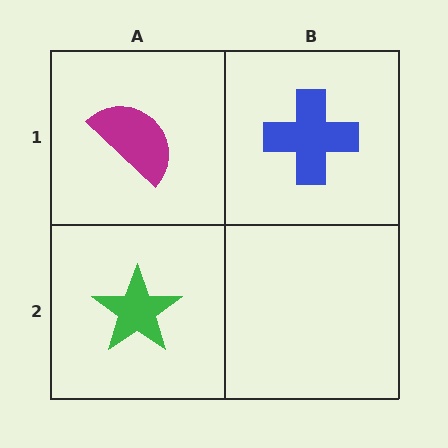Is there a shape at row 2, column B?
No, that cell is empty.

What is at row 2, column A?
A green star.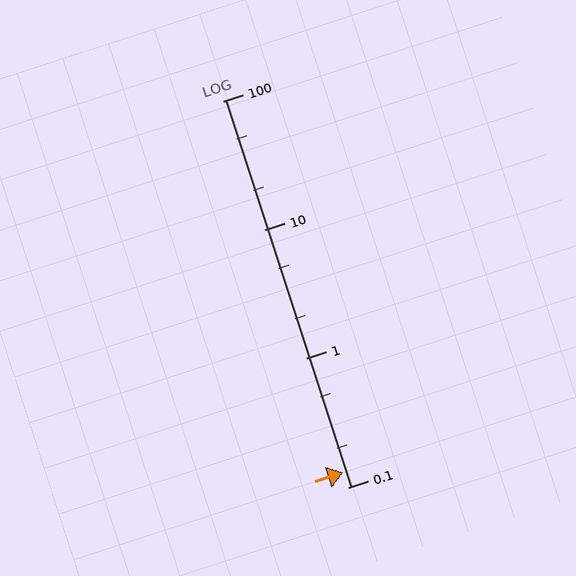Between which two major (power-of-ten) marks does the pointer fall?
The pointer is between 0.1 and 1.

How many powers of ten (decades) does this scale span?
The scale spans 3 decades, from 0.1 to 100.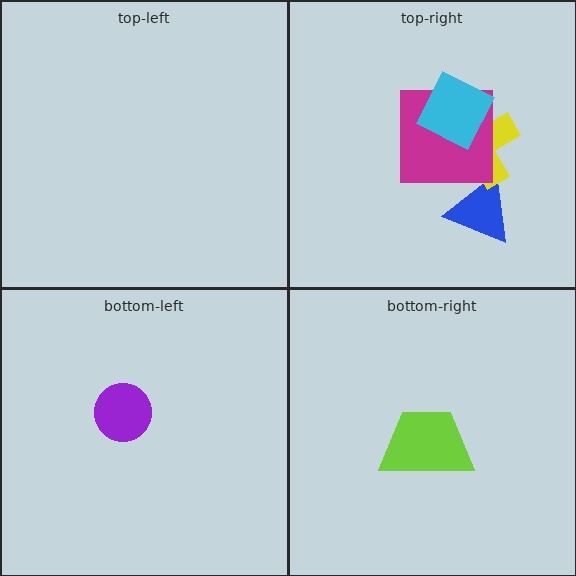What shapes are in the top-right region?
The blue triangle, the yellow cross, the magenta square, the cyan diamond.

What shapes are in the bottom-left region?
The purple circle.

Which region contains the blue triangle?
The top-right region.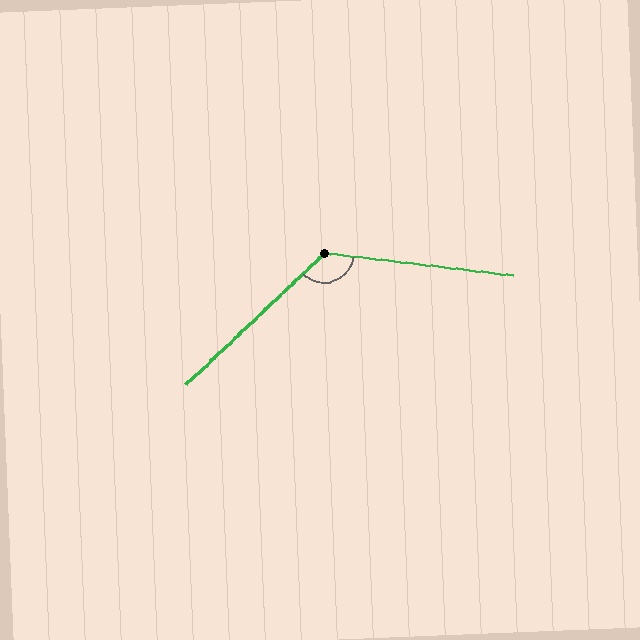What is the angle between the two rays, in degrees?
Approximately 129 degrees.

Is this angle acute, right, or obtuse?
It is obtuse.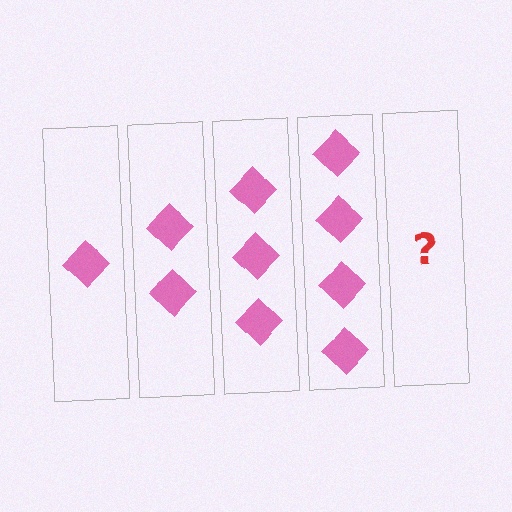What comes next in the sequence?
The next element should be 5 diamonds.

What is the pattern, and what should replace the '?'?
The pattern is that each step adds one more diamond. The '?' should be 5 diamonds.